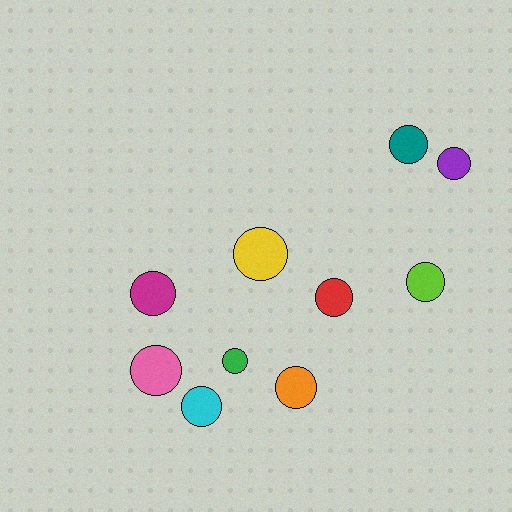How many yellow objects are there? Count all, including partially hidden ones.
There is 1 yellow object.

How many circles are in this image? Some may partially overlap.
There are 10 circles.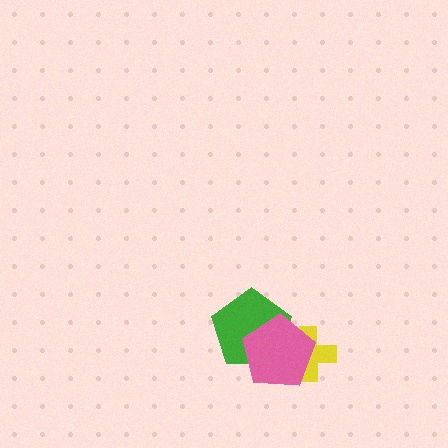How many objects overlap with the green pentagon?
2 objects overlap with the green pentagon.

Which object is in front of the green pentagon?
The pink pentagon is in front of the green pentagon.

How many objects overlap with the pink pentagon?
2 objects overlap with the pink pentagon.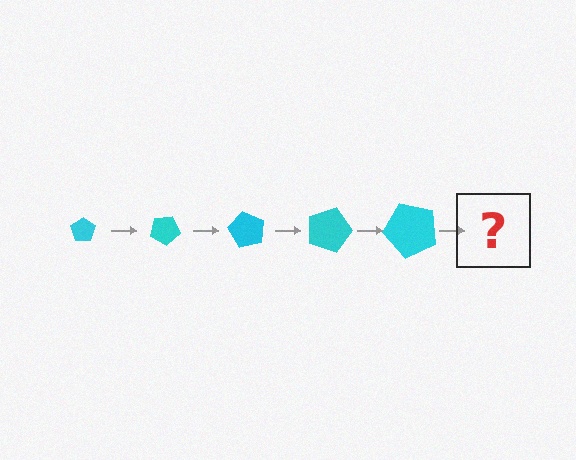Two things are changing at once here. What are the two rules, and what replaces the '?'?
The two rules are that the pentagon grows larger each step and it rotates 30 degrees each step. The '?' should be a pentagon, larger than the previous one and rotated 150 degrees from the start.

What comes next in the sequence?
The next element should be a pentagon, larger than the previous one and rotated 150 degrees from the start.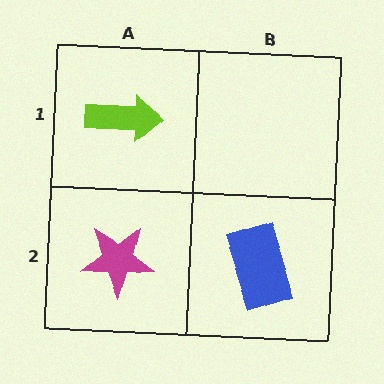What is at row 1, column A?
A lime arrow.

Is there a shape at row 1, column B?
No, that cell is empty.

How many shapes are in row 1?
1 shape.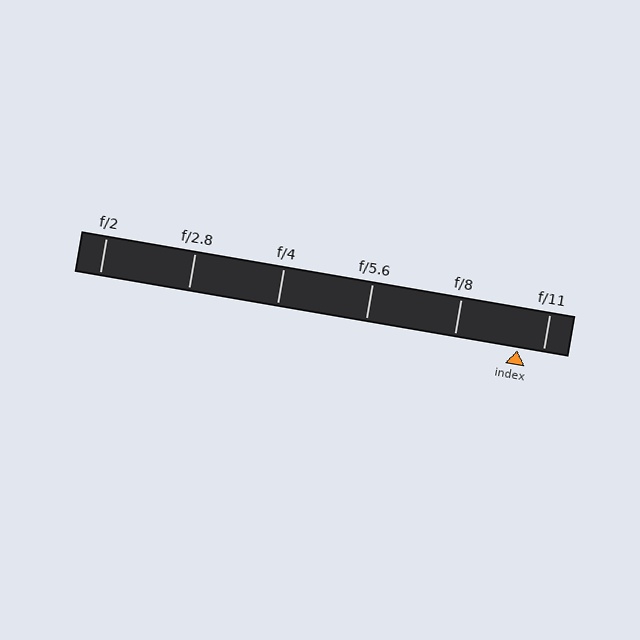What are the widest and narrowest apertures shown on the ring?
The widest aperture shown is f/2 and the narrowest is f/11.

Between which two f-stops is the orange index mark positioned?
The index mark is between f/8 and f/11.